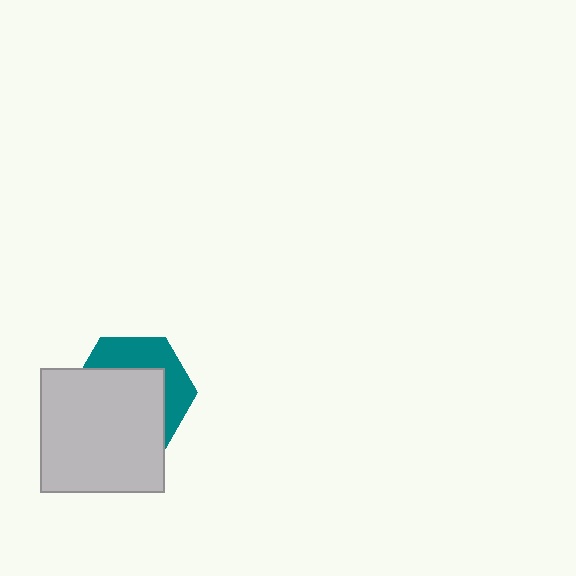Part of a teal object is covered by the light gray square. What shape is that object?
It is a hexagon.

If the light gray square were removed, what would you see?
You would see the complete teal hexagon.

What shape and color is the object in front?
The object in front is a light gray square.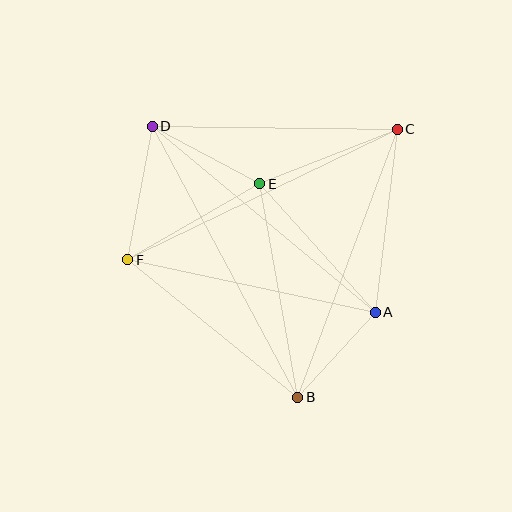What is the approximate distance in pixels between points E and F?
The distance between E and F is approximately 153 pixels.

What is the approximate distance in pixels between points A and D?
The distance between A and D is approximately 290 pixels.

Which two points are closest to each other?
Points A and B are closest to each other.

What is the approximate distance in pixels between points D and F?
The distance between D and F is approximately 136 pixels.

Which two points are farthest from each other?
Points B and D are farthest from each other.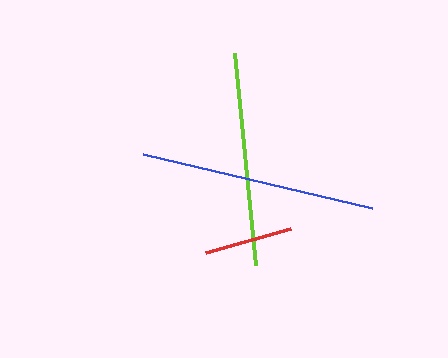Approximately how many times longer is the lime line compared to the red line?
The lime line is approximately 2.4 times the length of the red line.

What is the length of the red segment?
The red segment is approximately 89 pixels long.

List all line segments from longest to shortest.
From longest to shortest: blue, lime, red.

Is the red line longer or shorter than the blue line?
The blue line is longer than the red line.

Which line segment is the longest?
The blue line is the longest at approximately 235 pixels.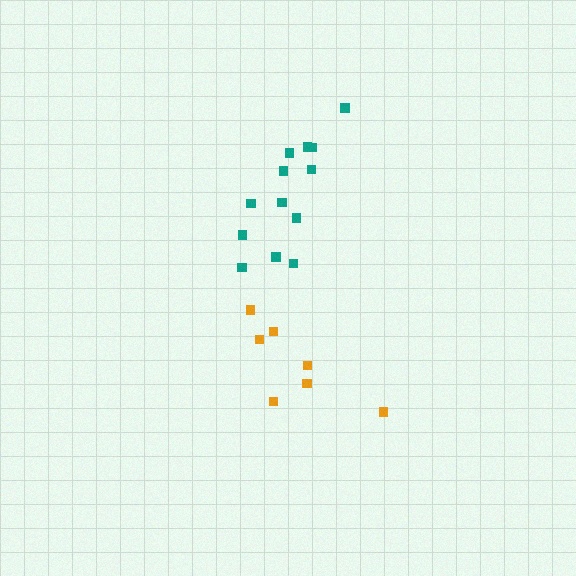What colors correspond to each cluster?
The clusters are colored: teal, orange.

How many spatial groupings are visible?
There are 2 spatial groupings.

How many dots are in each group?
Group 1: 13 dots, Group 2: 7 dots (20 total).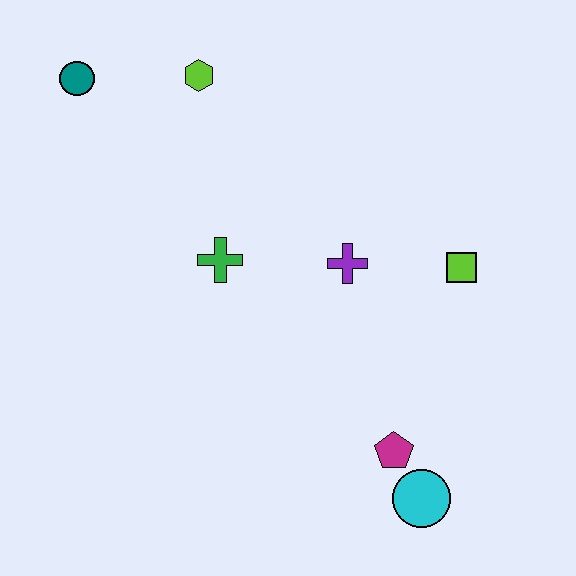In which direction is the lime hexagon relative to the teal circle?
The lime hexagon is to the right of the teal circle.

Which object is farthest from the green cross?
The cyan circle is farthest from the green cross.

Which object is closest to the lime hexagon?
The teal circle is closest to the lime hexagon.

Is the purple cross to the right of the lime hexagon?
Yes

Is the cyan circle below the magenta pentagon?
Yes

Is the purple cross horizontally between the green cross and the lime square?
Yes